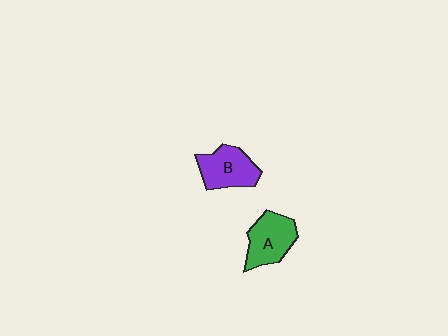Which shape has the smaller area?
Shape B (purple).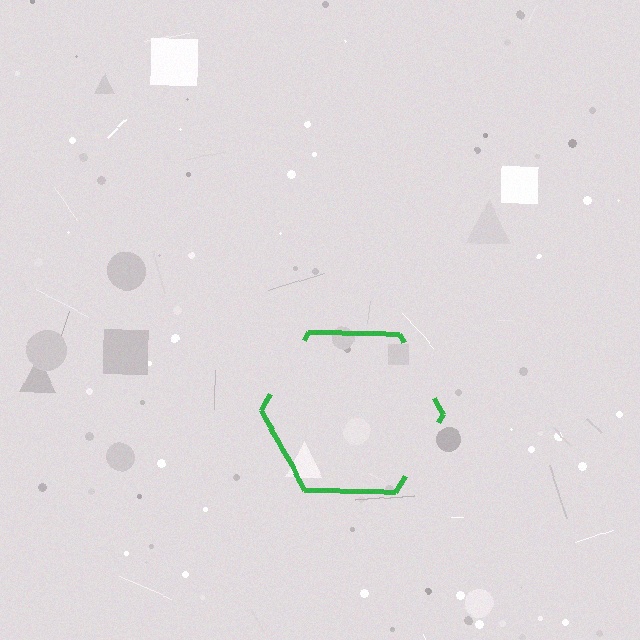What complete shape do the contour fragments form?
The contour fragments form a hexagon.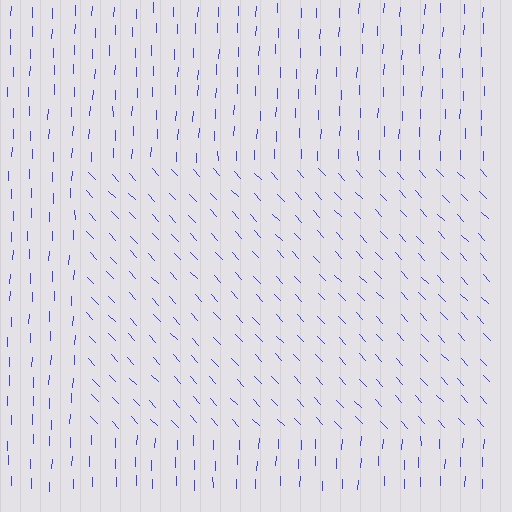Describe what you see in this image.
The image is filled with small blue line segments. A rectangle region in the image has lines oriented differently from the surrounding lines, creating a visible texture boundary.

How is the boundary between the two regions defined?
The boundary is defined purely by a change in line orientation (approximately 45 degrees difference). All lines are the same color and thickness.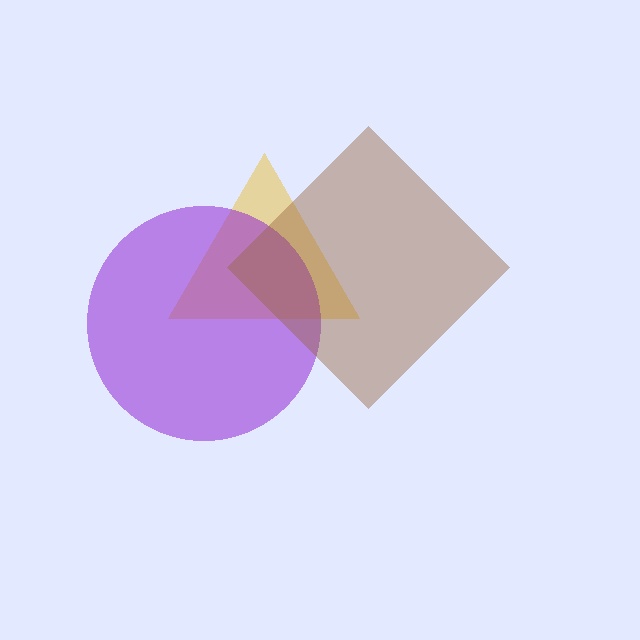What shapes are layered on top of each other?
The layered shapes are: a yellow triangle, a purple circle, a brown diamond.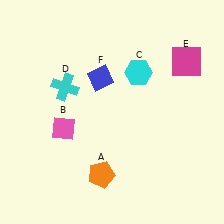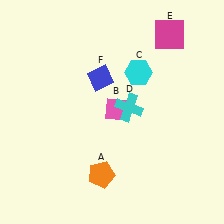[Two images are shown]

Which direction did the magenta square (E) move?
The magenta square (E) moved up.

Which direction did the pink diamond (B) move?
The pink diamond (B) moved right.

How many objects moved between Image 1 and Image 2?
3 objects moved between the two images.